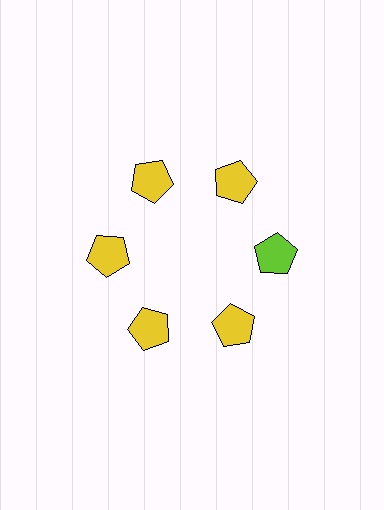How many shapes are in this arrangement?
There are 6 shapes arranged in a ring pattern.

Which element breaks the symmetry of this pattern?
The lime pentagon at roughly the 3 o'clock position breaks the symmetry. All other shapes are yellow pentagons.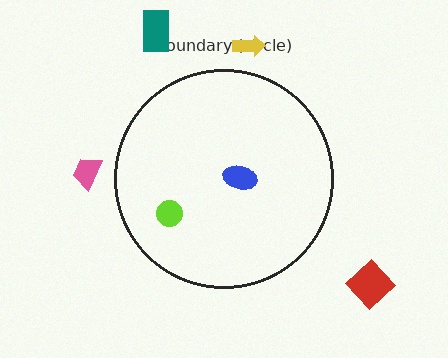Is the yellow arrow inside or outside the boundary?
Outside.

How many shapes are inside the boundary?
2 inside, 4 outside.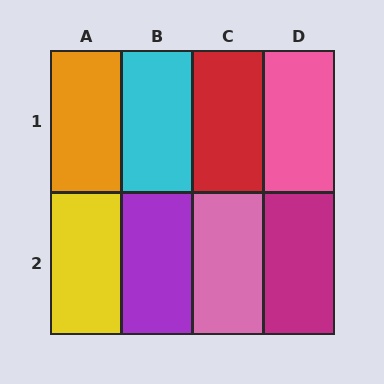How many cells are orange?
1 cell is orange.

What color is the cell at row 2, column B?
Purple.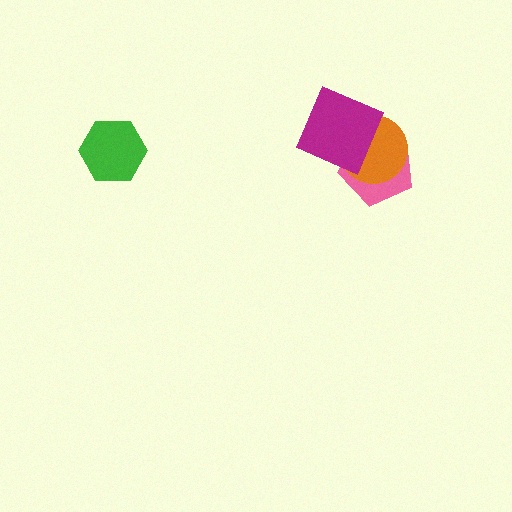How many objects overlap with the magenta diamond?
2 objects overlap with the magenta diamond.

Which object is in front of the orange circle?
The magenta diamond is in front of the orange circle.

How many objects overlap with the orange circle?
2 objects overlap with the orange circle.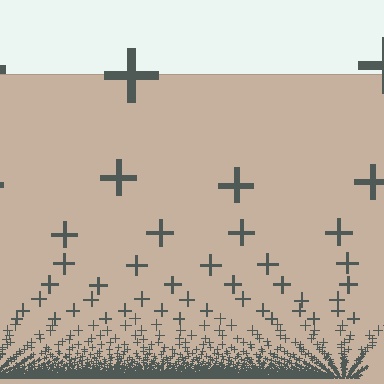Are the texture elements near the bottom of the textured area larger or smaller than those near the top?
Smaller. The gradient is inverted — elements near the bottom are smaller and denser.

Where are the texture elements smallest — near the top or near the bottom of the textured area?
Near the bottom.